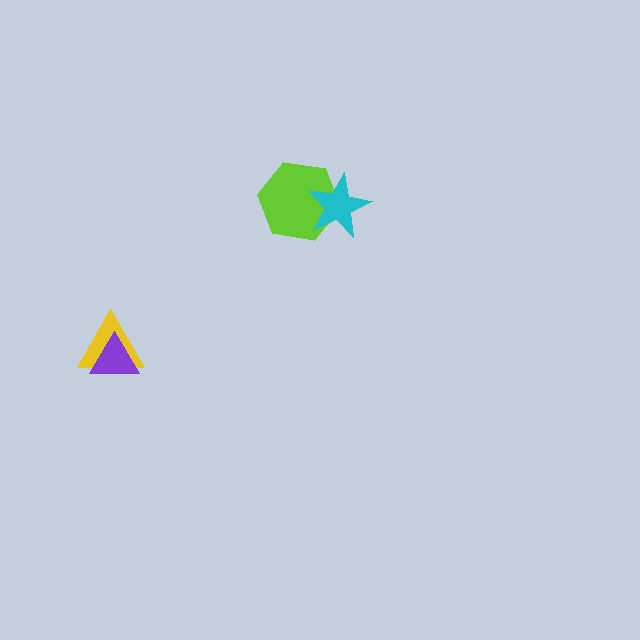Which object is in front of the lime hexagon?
The cyan star is in front of the lime hexagon.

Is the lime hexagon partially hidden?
Yes, it is partially covered by another shape.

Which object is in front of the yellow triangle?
The purple triangle is in front of the yellow triangle.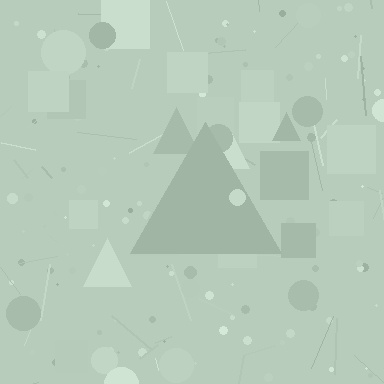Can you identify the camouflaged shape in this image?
The camouflaged shape is a triangle.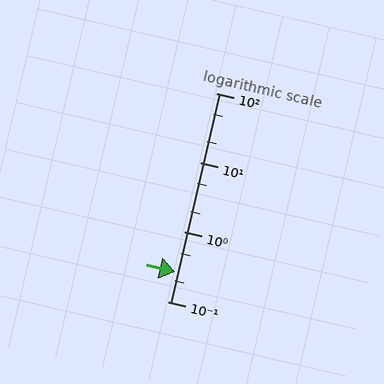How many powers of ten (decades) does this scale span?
The scale spans 3 decades, from 0.1 to 100.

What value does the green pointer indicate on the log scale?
The pointer indicates approximately 0.27.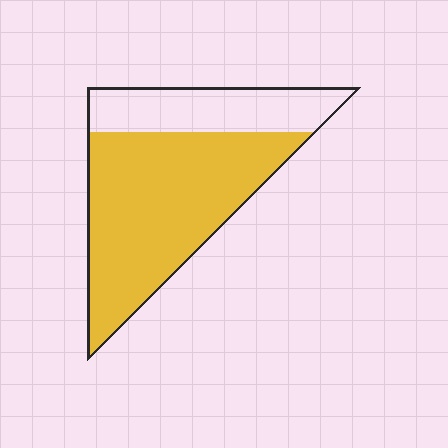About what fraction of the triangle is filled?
About two thirds (2/3).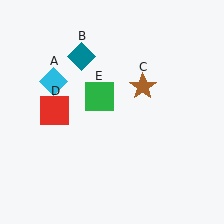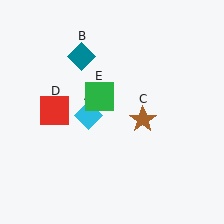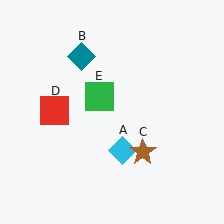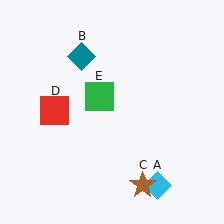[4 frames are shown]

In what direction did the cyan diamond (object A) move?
The cyan diamond (object A) moved down and to the right.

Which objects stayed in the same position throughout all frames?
Teal diamond (object B) and red square (object D) and green square (object E) remained stationary.